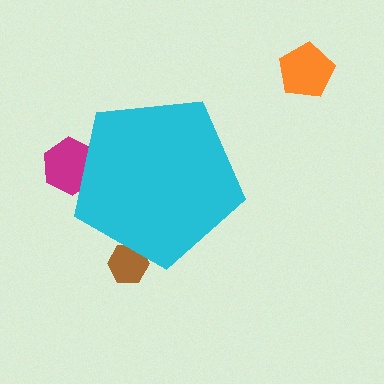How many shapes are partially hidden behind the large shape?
2 shapes are partially hidden.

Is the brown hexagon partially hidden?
Yes, the brown hexagon is partially hidden behind the cyan pentagon.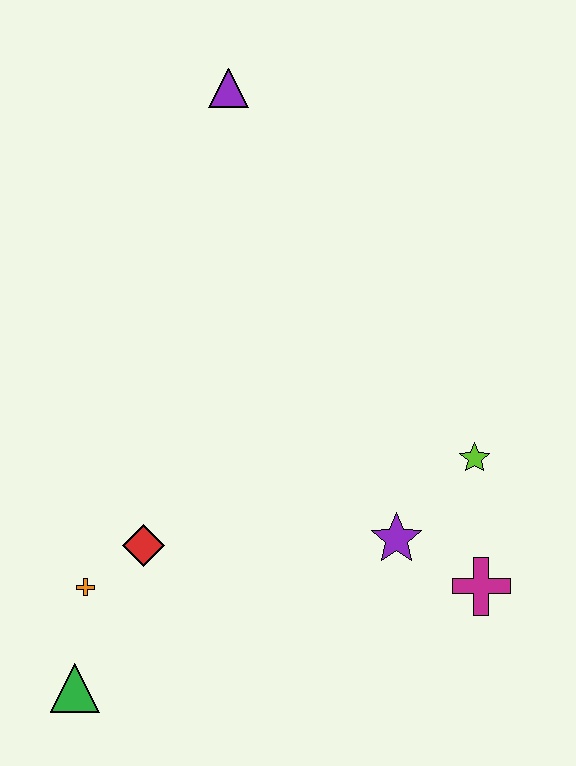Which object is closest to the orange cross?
The red diamond is closest to the orange cross.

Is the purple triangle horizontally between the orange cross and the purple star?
Yes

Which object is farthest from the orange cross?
The purple triangle is farthest from the orange cross.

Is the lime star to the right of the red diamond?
Yes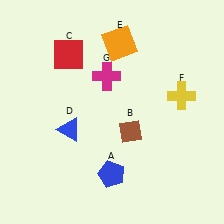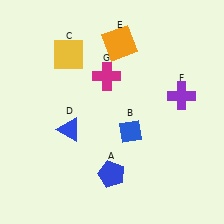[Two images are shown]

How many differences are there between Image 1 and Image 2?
There are 3 differences between the two images.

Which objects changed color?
B changed from brown to blue. C changed from red to yellow. F changed from yellow to purple.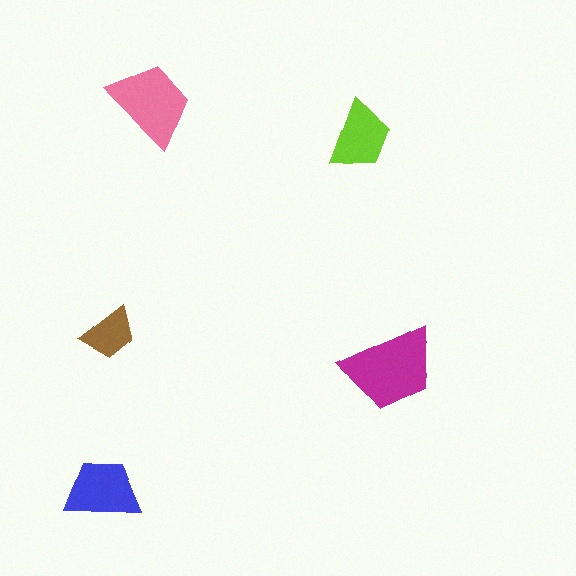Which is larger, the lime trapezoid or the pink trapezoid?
The pink one.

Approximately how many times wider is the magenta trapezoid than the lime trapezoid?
About 1.5 times wider.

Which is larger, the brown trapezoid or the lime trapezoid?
The lime one.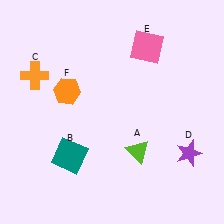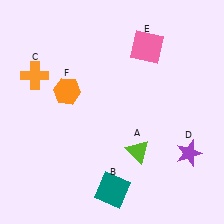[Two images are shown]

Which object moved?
The teal square (B) moved right.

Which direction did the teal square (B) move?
The teal square (B) moved right.